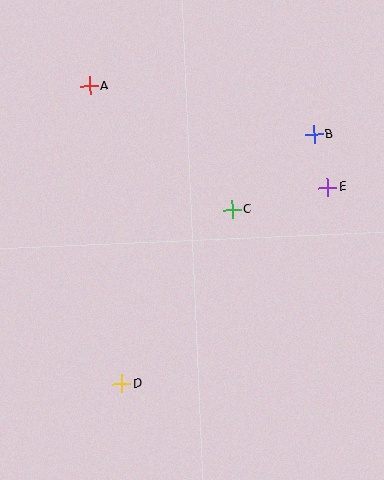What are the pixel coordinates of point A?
Point A is at (90, 86).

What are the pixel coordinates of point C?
Point C is at (232, 209).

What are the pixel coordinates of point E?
Point E is at (328, 188).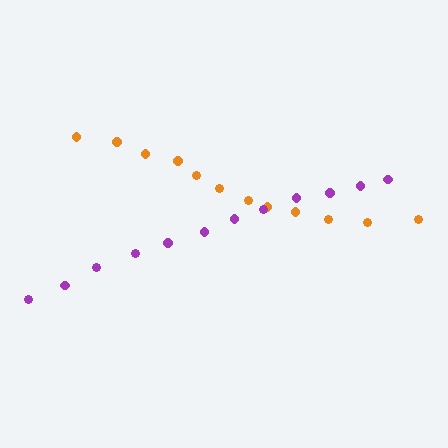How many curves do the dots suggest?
There are 2 distinct paths.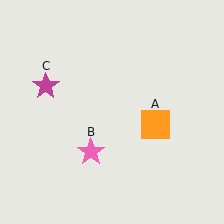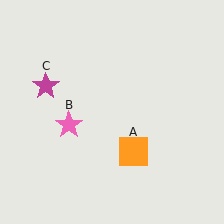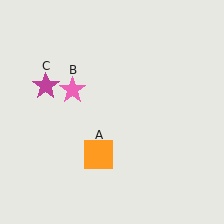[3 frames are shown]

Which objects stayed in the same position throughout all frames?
Magenta star (object C) remained stationary.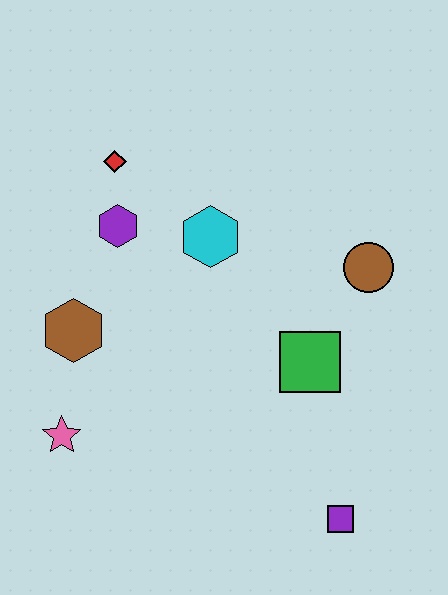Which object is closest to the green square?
The brown circle is closest to the green square.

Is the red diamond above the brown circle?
Yes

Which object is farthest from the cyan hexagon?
The purple square is farthest from the cyan hexagon.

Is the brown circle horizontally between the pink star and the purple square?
No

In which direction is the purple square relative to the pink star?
The purple square is to the right of the pink star.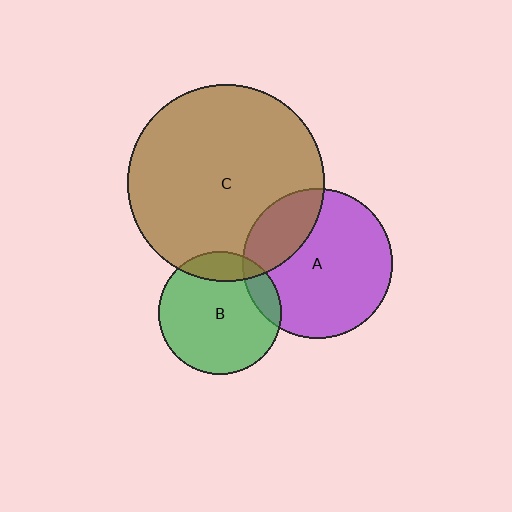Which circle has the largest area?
Circle C (brown).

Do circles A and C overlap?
Yes.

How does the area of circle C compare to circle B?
Approximately 2.5 times.